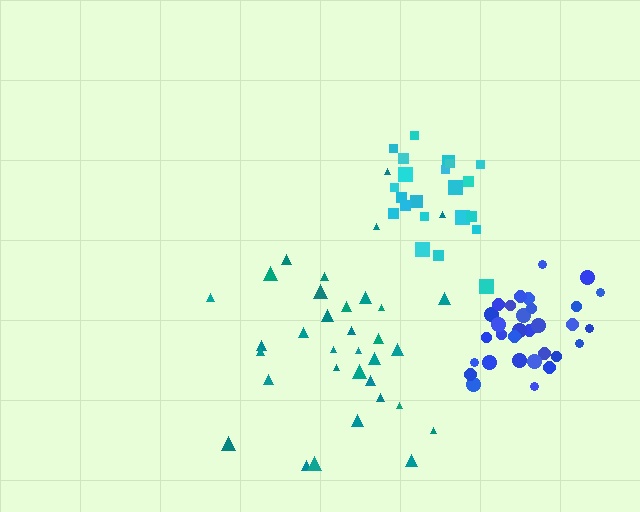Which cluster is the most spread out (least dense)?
Teal.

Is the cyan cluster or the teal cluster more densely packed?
Cyan.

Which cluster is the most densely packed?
Blue.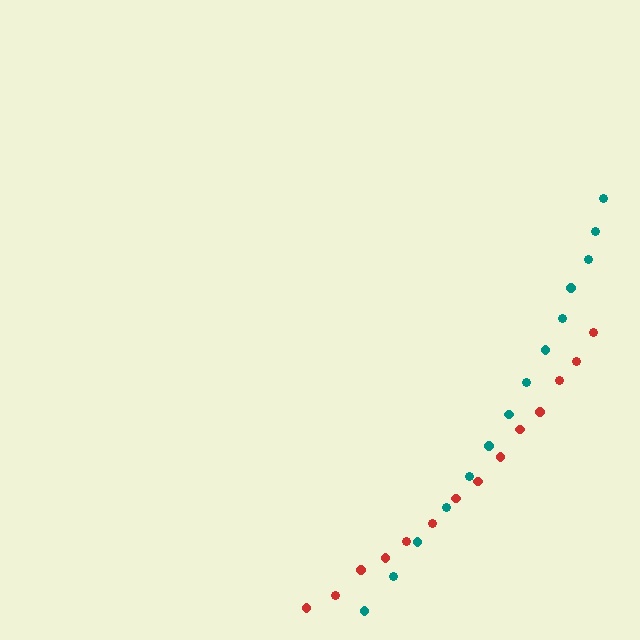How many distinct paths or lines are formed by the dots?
There are 2 distinct paths.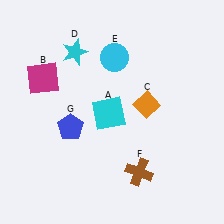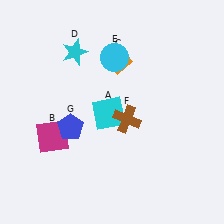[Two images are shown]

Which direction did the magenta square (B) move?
The magenta square (B) moved down.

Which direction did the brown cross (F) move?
The brown cross (F) moved up.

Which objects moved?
The objects that moved are: the magenta square (B), the orange diamond (C), the brown cross (F).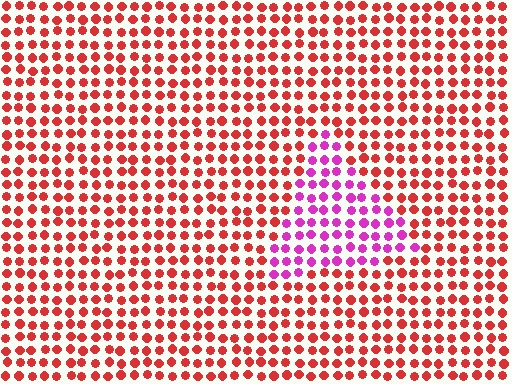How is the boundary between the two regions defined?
The boundary is defined purely by a slight shift in hue (about 51 degrees). Spacing, size, and orientation are identical on both sides.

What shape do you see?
I see a triangle.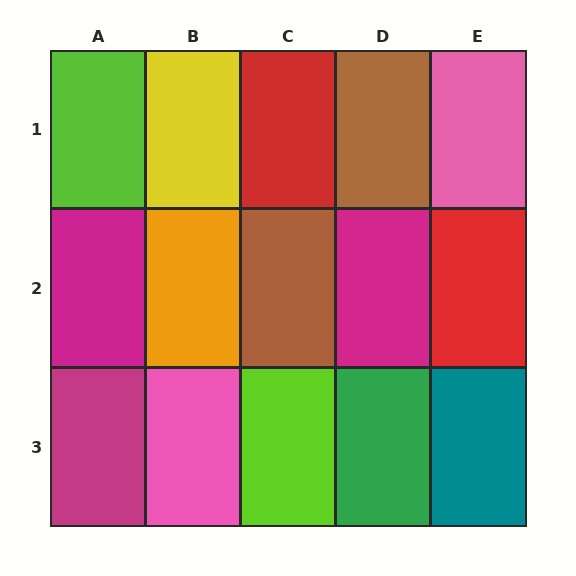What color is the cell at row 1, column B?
Yellow.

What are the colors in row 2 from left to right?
Magenta, orange, brown, magenta, red.